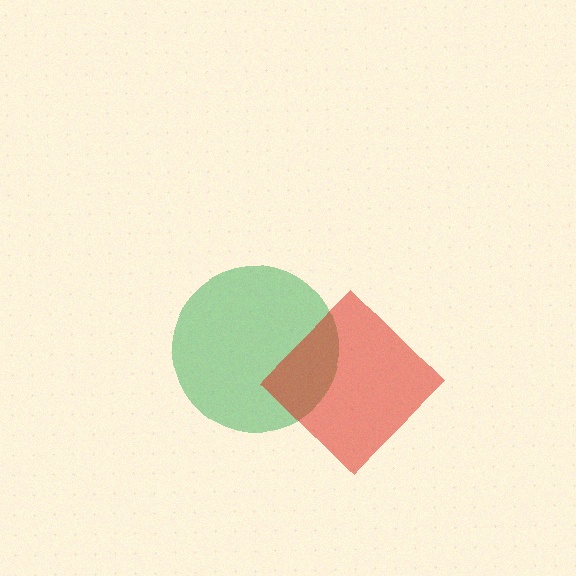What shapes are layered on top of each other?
The layered shapes are: a green circle, a red diamond.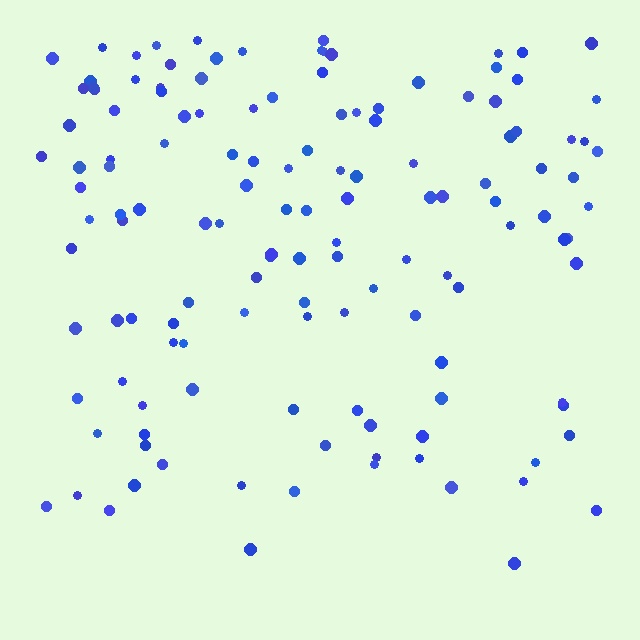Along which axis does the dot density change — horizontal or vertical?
Vertical.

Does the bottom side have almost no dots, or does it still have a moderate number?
Still a moderate number, just noticeably fewer than the top.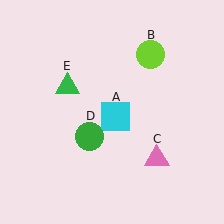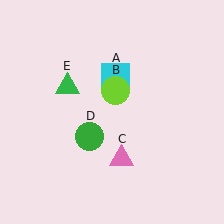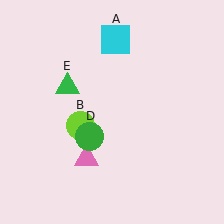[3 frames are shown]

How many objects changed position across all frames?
3 objects changed position: cyan square (object A), lime circle (object B), pink triangle (object C).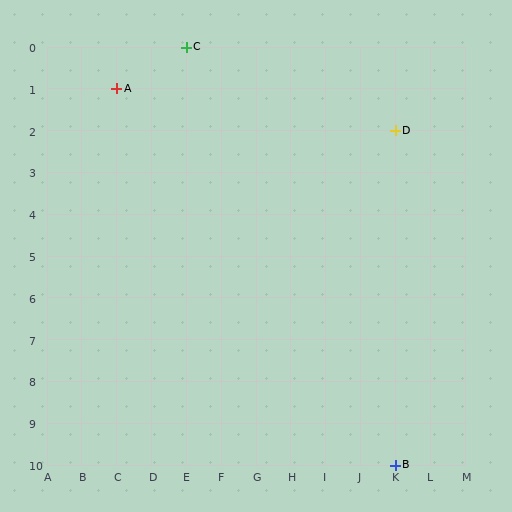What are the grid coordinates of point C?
Point C is at grid coordinates (E, 0).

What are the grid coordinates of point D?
Point D is at grid coordinates (K, 2).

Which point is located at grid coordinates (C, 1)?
Point A is at (C, 1).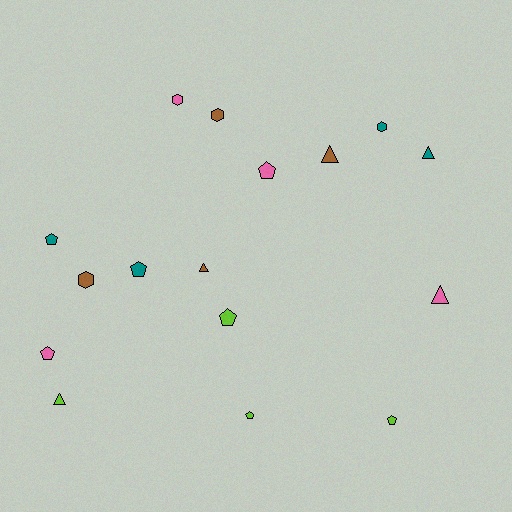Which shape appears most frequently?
Pentagon, with 7 objects.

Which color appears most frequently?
Brown, with 4 objects.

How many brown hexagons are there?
There are 2 brown hexagons.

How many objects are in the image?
There are 16 objects.